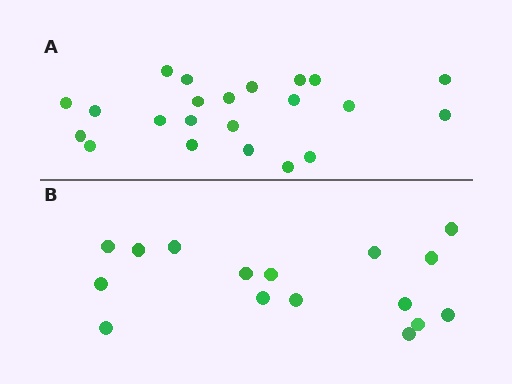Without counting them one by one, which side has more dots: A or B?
Region A (the top region) has more dots.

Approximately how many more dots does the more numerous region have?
Region A has about 6 more dots than region B.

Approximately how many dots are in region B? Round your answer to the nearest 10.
About 20 dots. (The exact count is 16, which rounds to 20.)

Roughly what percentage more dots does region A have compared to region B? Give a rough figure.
About 40% more.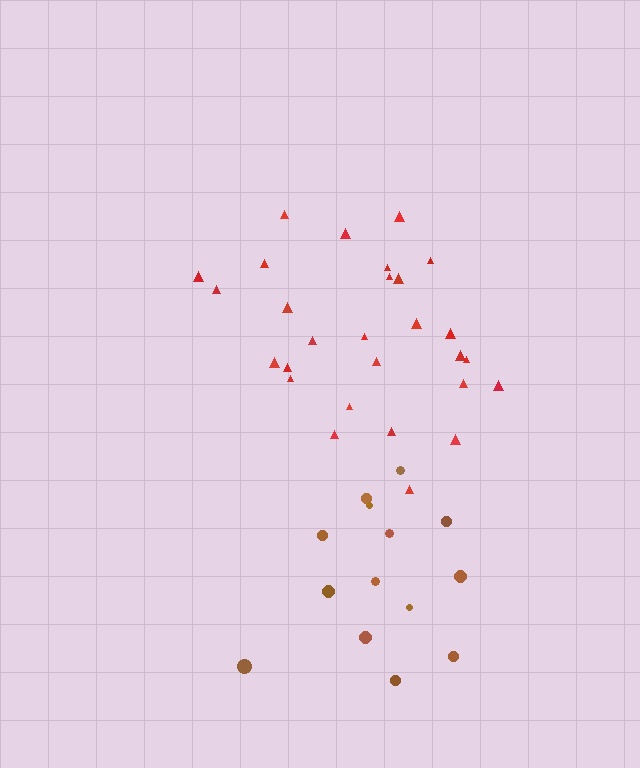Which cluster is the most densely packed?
Brown.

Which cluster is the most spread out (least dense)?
Red.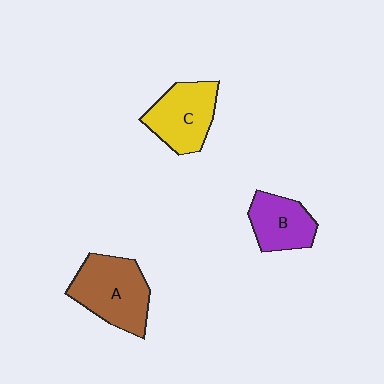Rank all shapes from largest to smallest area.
From largest to smallest: A (brown), C (yellow), B (purple).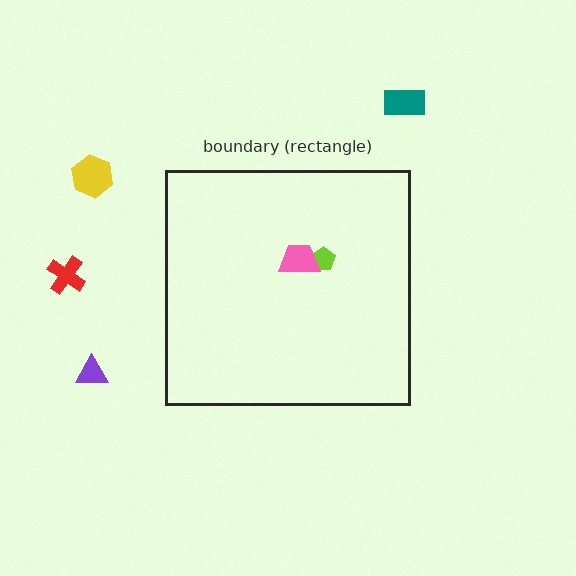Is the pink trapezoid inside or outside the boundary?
Inside.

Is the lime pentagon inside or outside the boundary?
Inside.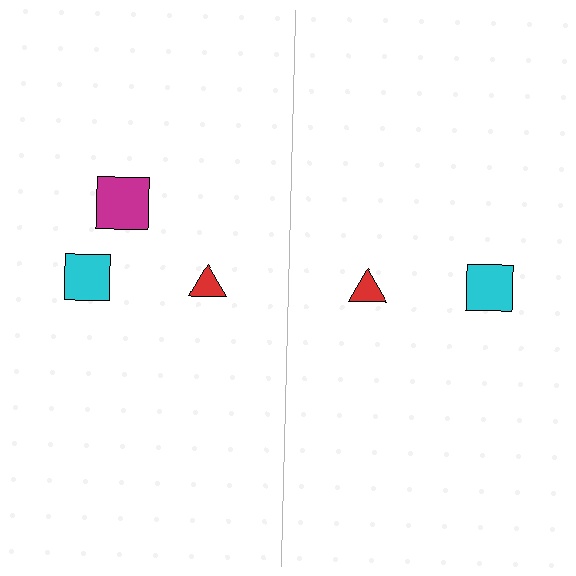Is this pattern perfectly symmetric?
No, the pattern is not perfectly symmetric. A magenta square is missing from the right side.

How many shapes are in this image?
There are 5 shapes in this image.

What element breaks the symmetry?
A magenta square is missing from the right side.